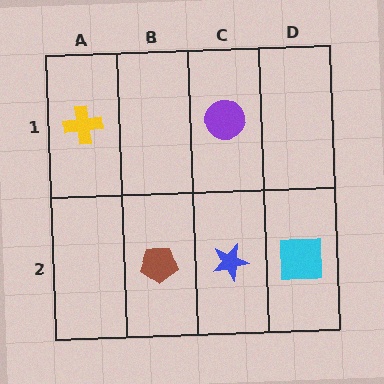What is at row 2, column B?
A brown pentagon.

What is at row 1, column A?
A yellow cross.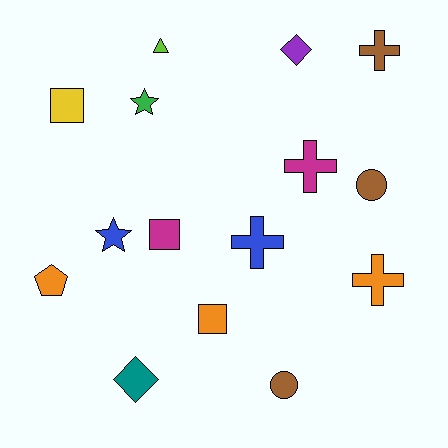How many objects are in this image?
There are 15 objects.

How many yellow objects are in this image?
There is 1 yellow object.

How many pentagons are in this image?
There is 1 pentagon.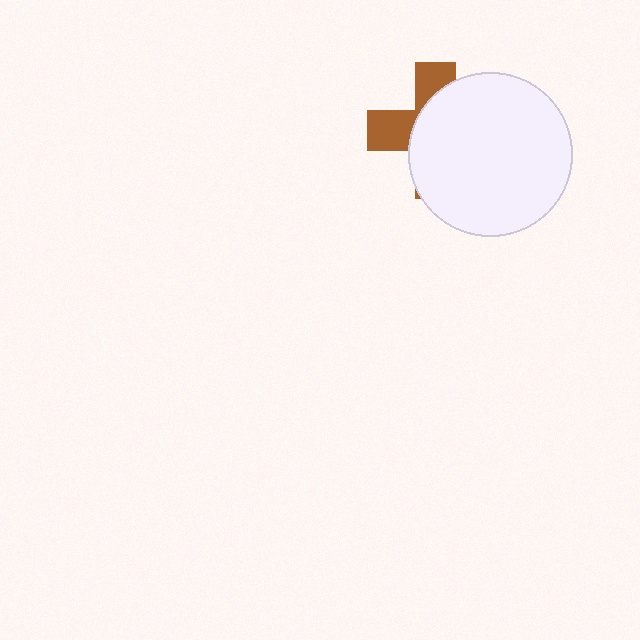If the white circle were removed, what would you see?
You would see the complete brown cross.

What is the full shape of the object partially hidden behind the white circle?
The partially hidden object is a brown cross.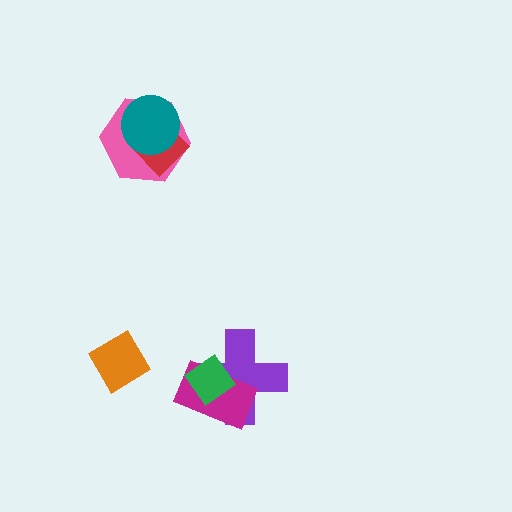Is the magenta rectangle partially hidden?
Yes, it is partially covered by another shape.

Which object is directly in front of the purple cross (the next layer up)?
The magenta rectangle is directly in front of the purple cross.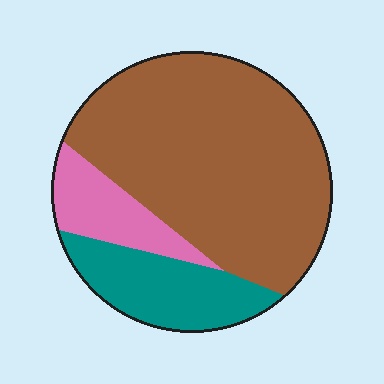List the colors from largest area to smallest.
From largest to smallest: brown, teal, pink.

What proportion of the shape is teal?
Teal takes up between a sixth and a third of the shape.